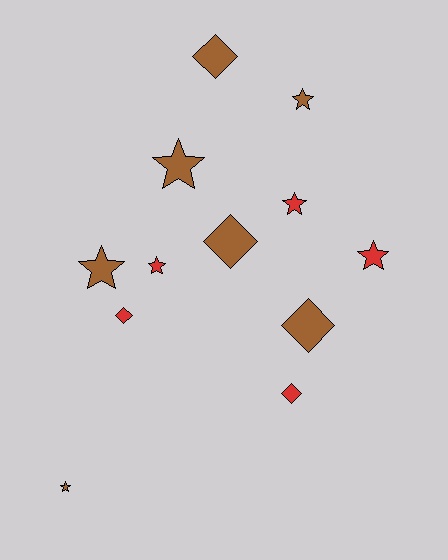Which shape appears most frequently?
Star, with 7 objects.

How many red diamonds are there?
There are 2 red diamonds.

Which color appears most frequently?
Brown, with 7 objects.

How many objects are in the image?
There are 12 objects.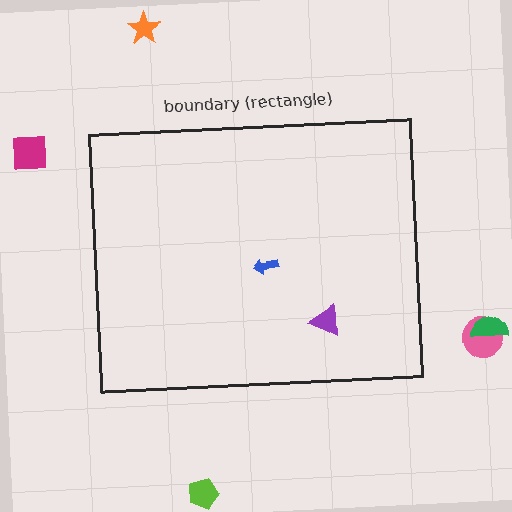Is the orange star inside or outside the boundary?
Outside.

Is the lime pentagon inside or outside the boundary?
Outside.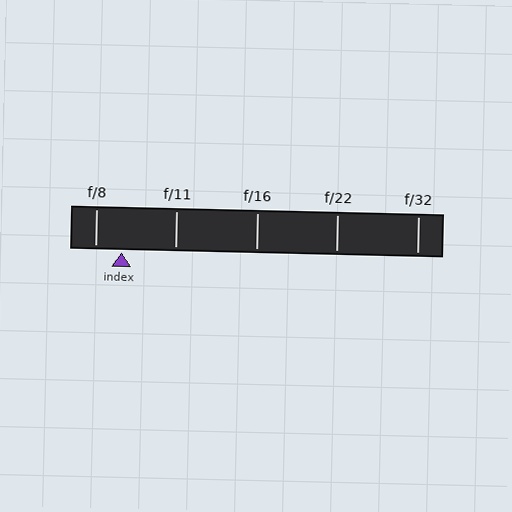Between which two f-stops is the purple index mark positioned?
The index mark is between f/8 and f/11.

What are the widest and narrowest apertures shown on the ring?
The widest aperture shown is f/8 and the narrowest is f/32.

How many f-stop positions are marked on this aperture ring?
There are 5 f-stop positions marked.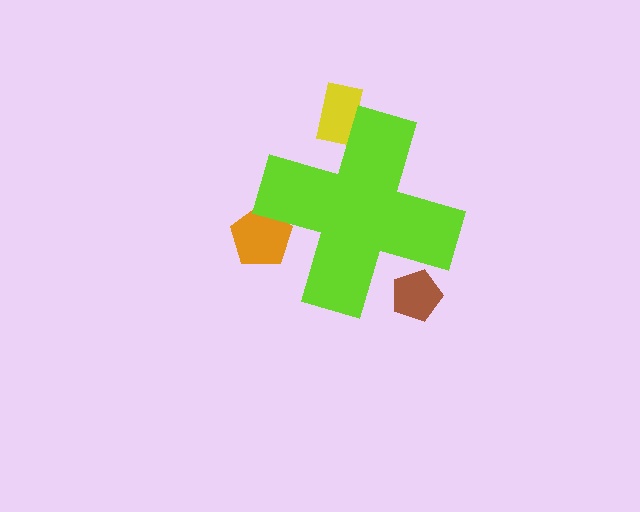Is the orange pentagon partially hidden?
Yes, the orange pentagon is partially hidden behind the lime cross.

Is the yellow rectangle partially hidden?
Yes, the yellow rectangle is partially hidden behind the lime cross.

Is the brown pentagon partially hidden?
Yes, the brown pentagon is partially hidden behind the lime cross.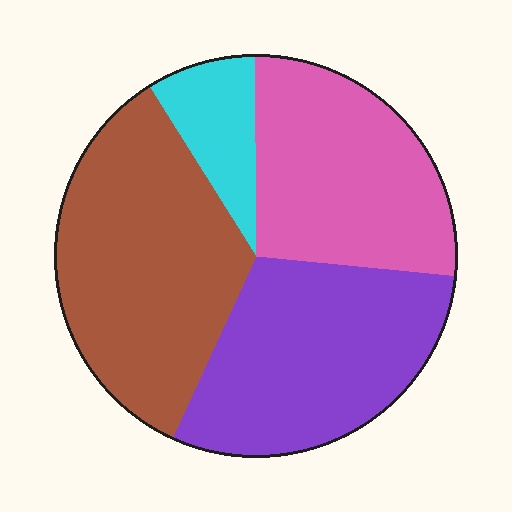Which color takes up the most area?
Brown, at roughly 35%.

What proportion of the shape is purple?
Purple takes up between a sixth and a third of the shape.